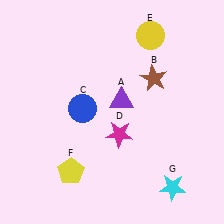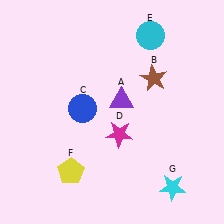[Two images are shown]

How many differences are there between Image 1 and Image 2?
There is 1 difference between the two images.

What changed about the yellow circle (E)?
In Image 1, E is yellow. In Image 2, it changed to cyan.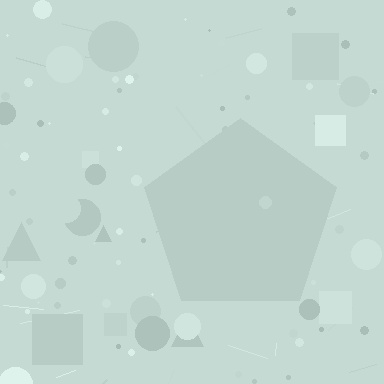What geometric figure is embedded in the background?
A pentagon is embedded in the background.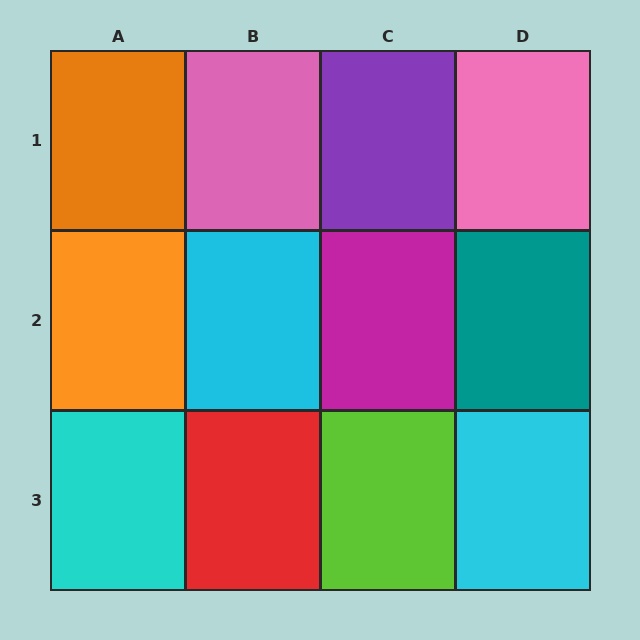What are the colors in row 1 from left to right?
Orange, pink, purple, pink.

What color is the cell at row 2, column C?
Magenta.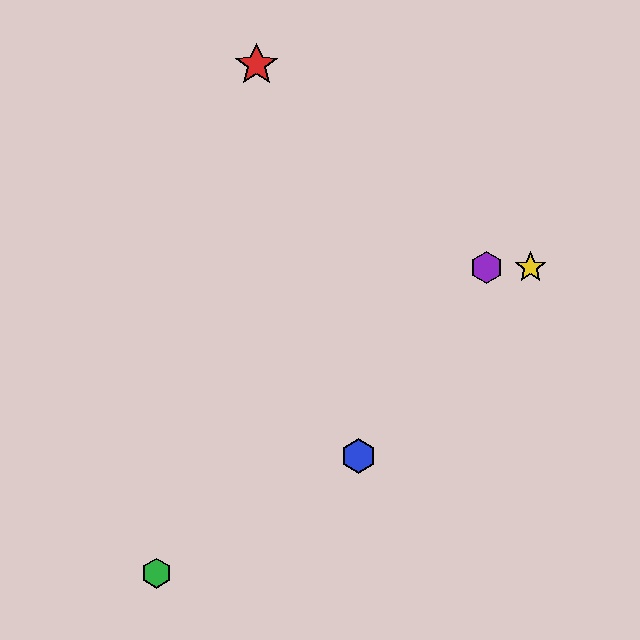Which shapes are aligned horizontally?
The yellow star, the purple hexagon are aligned horizontally.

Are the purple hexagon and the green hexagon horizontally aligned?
No, the purple hexagon is at y≈267 and the green hexagon is at y≈573.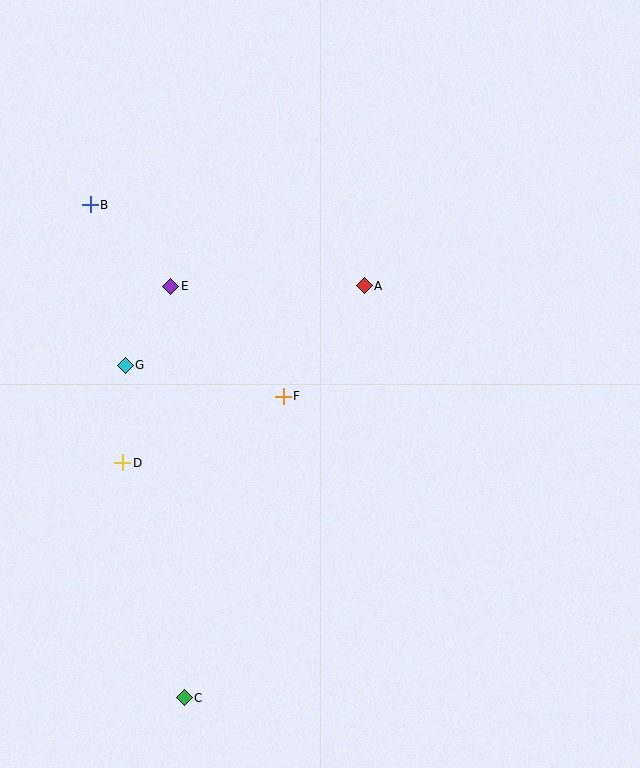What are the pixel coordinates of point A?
Point A is at (364, 286).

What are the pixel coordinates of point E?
Point E is at (171, 286).